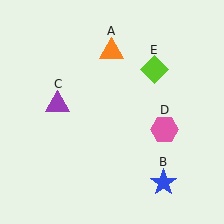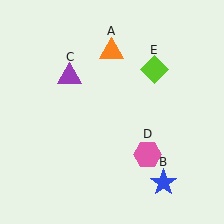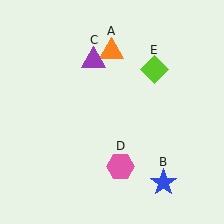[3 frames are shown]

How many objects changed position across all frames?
2 objects changed position: purple triangle (object C), pink hexagon (object D).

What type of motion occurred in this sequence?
The purple triangle (object C), pink hexagon (object D) rotated clockwise around the center of the scene.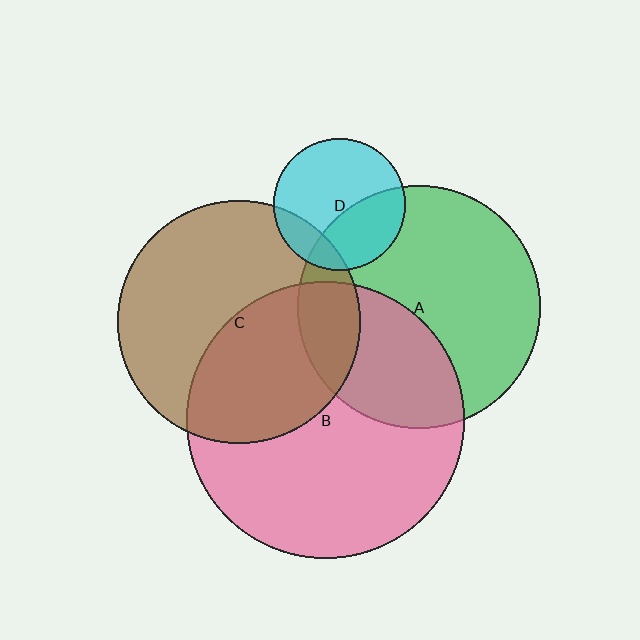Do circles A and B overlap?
Yes.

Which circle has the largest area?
Circle B (pink).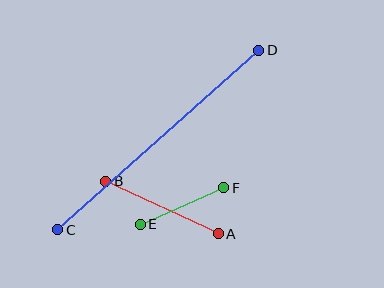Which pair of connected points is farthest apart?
Points C and D are farthest apart.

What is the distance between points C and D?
The distance is approximately 269 pixels.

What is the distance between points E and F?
The distance is approximately 91 pixels.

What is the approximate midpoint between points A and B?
The midpoint is at approximately (162, 207) pixels.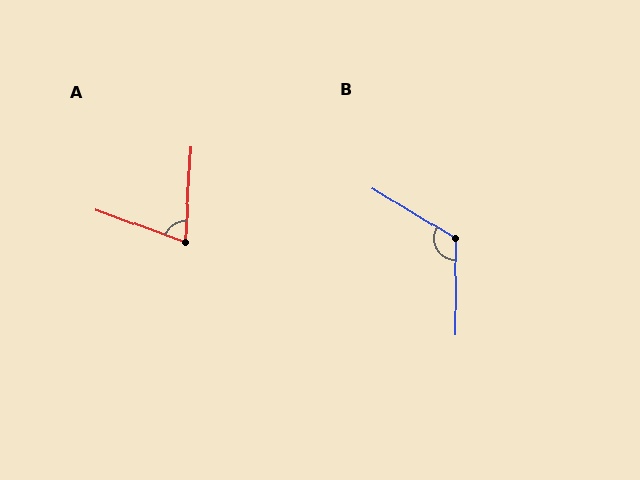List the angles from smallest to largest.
A (73°), B (121°).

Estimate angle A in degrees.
Approximately 73 degrees.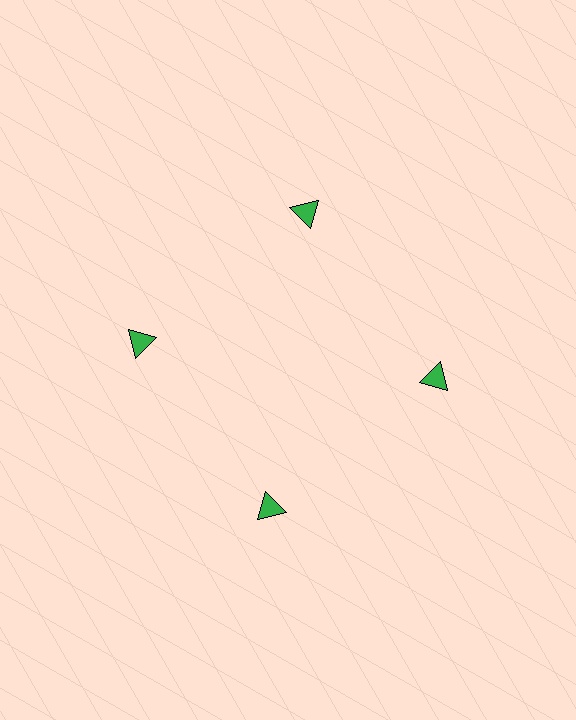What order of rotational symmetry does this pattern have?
This pattern has 4-fold rotational symmetry.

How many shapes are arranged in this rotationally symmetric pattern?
There are 4 shapes, arranged in 4 groups of 1.